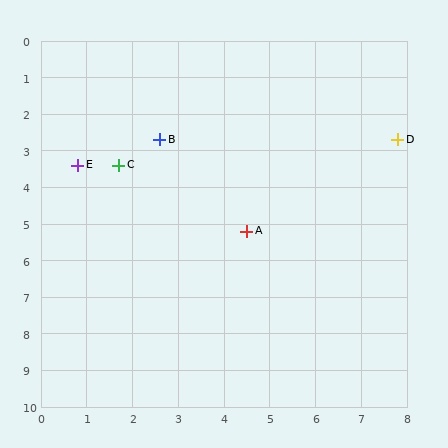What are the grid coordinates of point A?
Point A is at approximately (4.5, 5.2).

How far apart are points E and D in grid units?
Points E and D are about 7.0 grid units apart.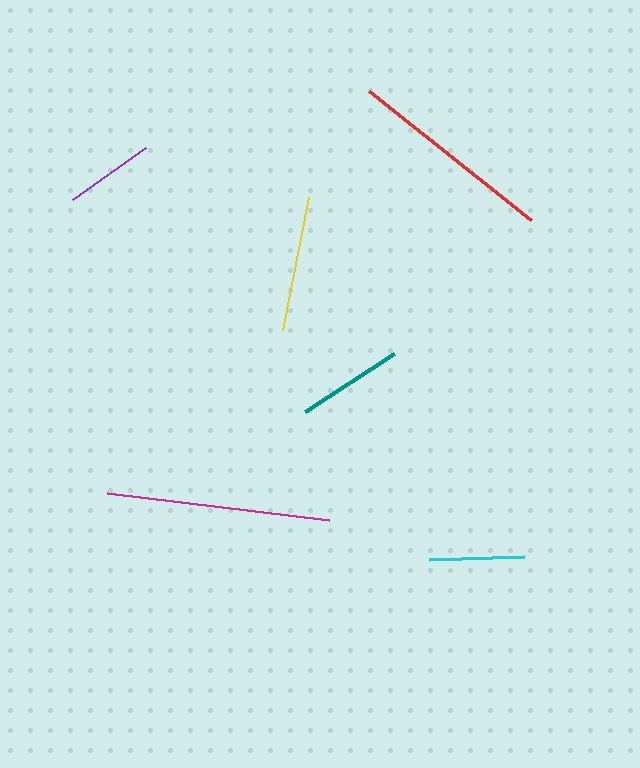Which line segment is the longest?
The magenta line is the longest at approximately 224 pixels.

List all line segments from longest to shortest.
From longest to shortest: magenta, red, yellow, teal, cyan, purple.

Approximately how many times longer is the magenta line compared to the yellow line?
The magenta line is approximately 1.7 times the length of the yellow line.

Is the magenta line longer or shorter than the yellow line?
The magenta line is longer than the yellow line.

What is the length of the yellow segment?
The yellow segment is approximately 135 pixels long.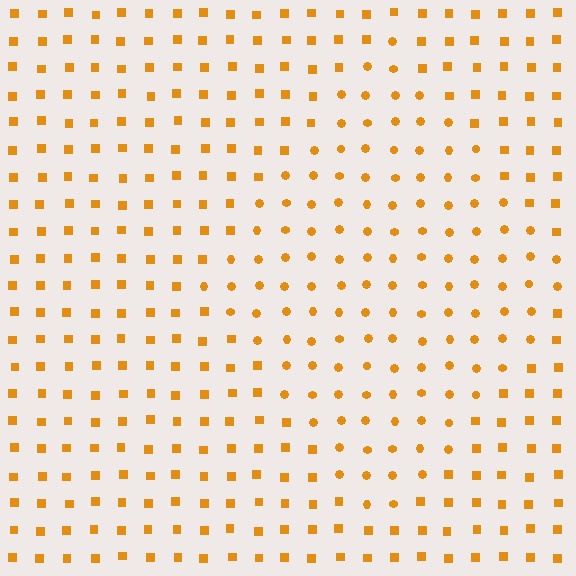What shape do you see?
I see a diamond.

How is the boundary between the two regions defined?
The boundary is defined by a change in element shape: circles inside vs. squares outside. All elements share the same color and spacing.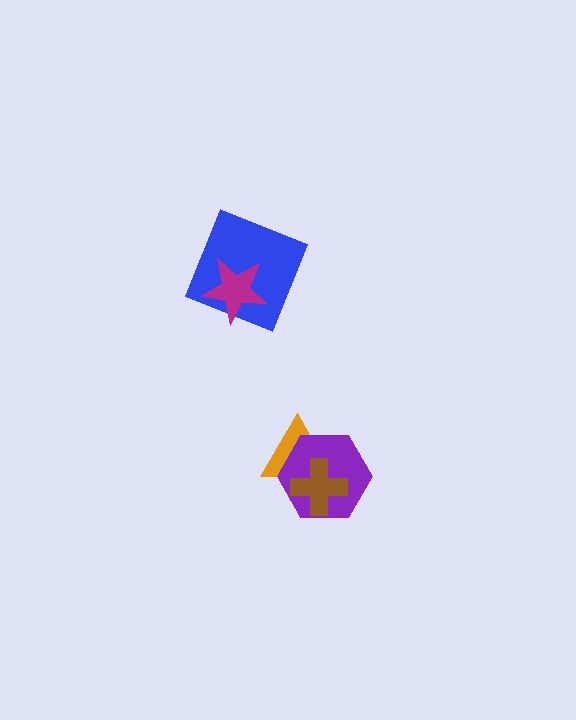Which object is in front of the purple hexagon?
The brown cross is in front of the purple hexagon.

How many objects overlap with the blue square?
1 object overlaps with the blue square.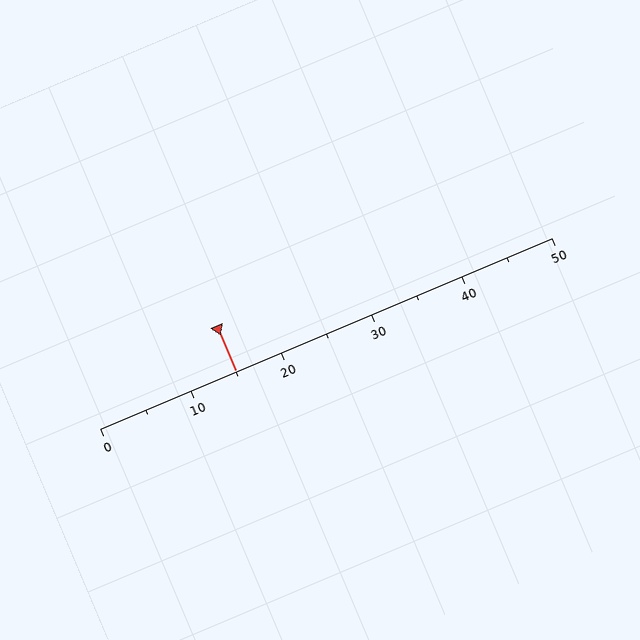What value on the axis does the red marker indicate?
The marker indicates approximately 15.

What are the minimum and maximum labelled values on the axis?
The axis runs from 0 to 50.